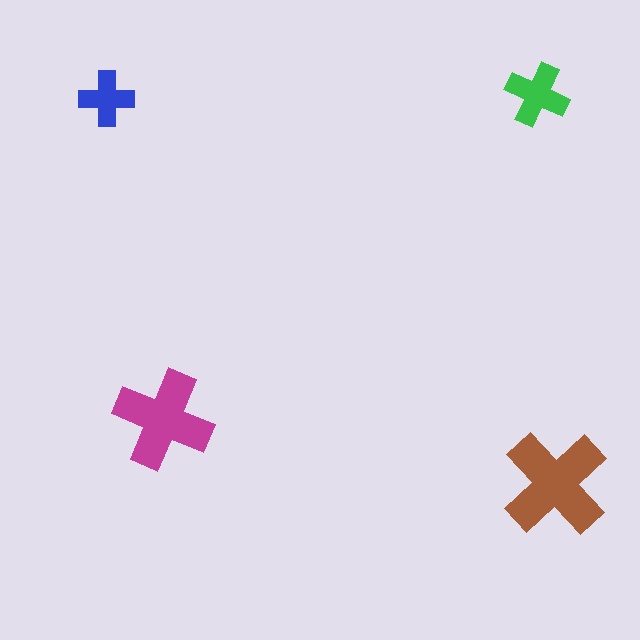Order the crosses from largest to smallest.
the brown one, the magenta one, the green one, the blue one.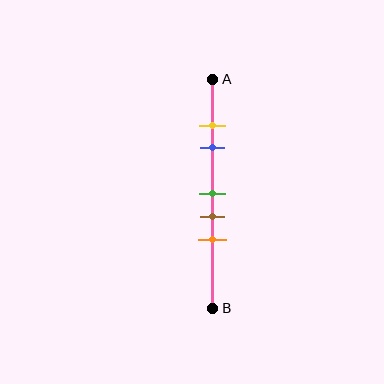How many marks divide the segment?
There are 5 marks dividing the segment.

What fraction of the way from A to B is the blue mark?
The blue mark is approximately 30% (0.3) of the way from A to B.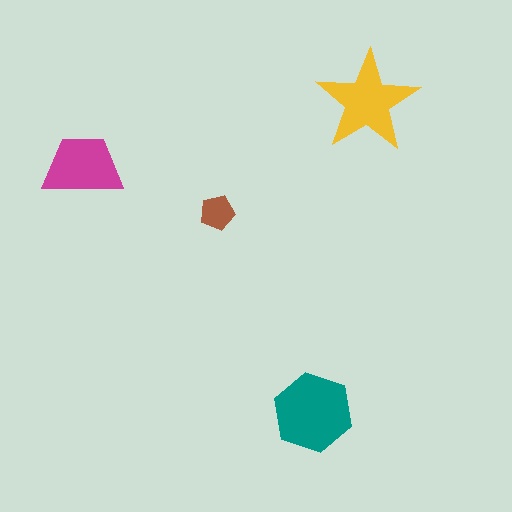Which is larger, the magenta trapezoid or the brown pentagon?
The magenta trapezoid.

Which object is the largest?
The teal hexagon.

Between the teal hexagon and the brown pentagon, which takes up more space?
The teal hexagon.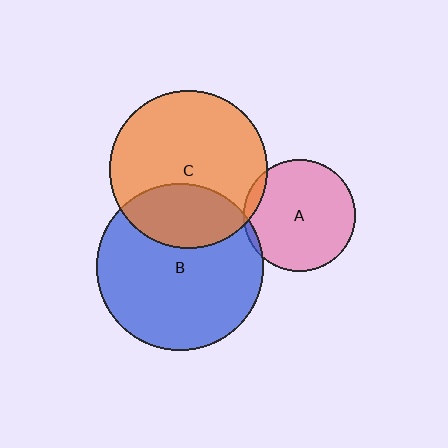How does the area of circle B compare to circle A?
Approximately 2.2 times.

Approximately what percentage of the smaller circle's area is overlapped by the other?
Approximately 30%.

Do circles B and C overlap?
Yes.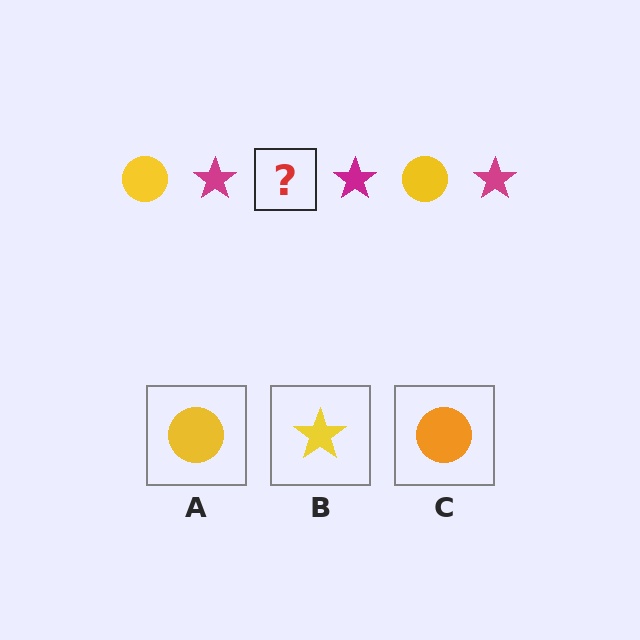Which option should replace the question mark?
Option A.